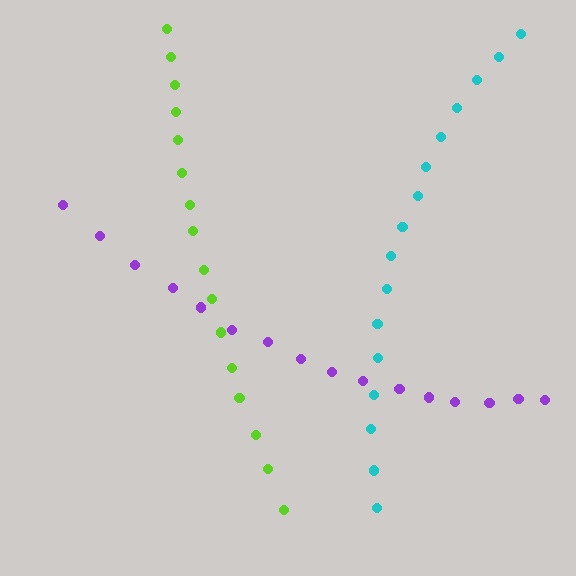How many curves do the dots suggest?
There are 3 distinct paths.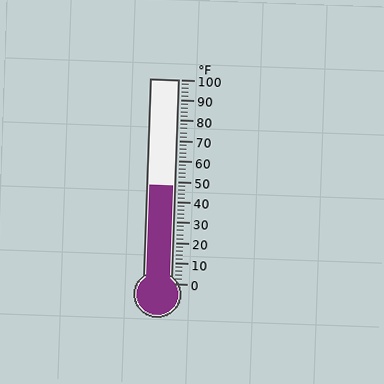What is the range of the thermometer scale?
The thermometer scale ranges from 0°F to 100°F.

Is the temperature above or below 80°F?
The temperature is below 80°F.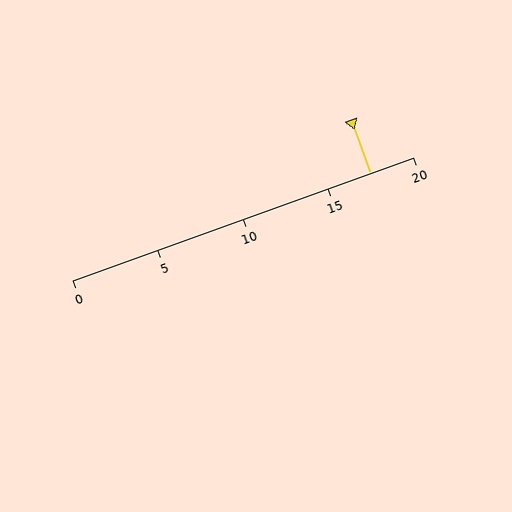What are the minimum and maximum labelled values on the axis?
The axis runs from 0 to 20.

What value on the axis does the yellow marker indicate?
The marker indicates approximately 17.5.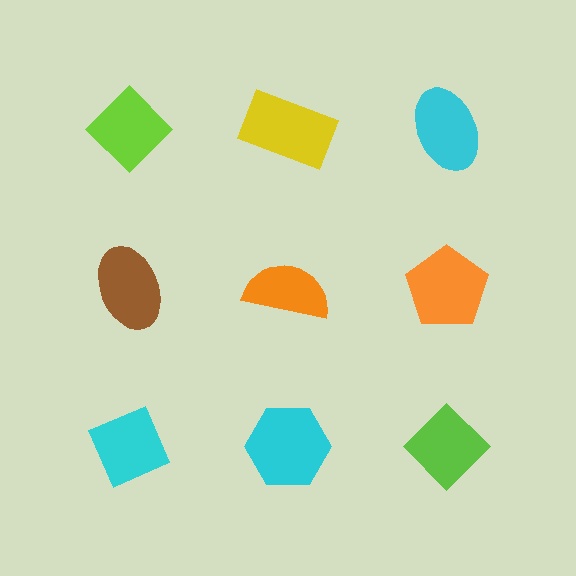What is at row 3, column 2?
A cyan hexagon.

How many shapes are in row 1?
3 shapes.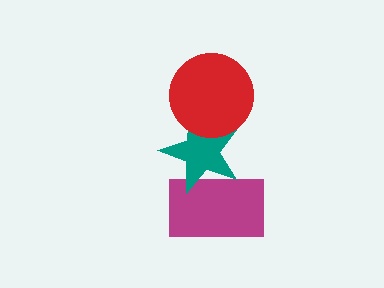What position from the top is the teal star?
The teal star is 2nd from the top.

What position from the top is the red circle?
The red circle is 1st from the top.